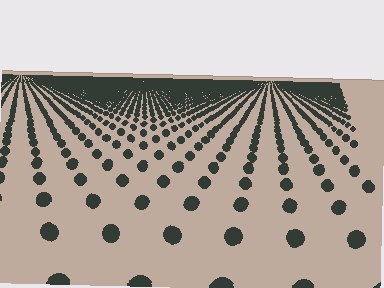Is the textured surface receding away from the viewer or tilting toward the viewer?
The surface is receding away from the viewer. Texture elements get smaller and denser toward the top.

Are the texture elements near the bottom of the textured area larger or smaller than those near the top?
Larger. Near the bottom, elements are closer to the viewer and appear at a bigger on-screen size.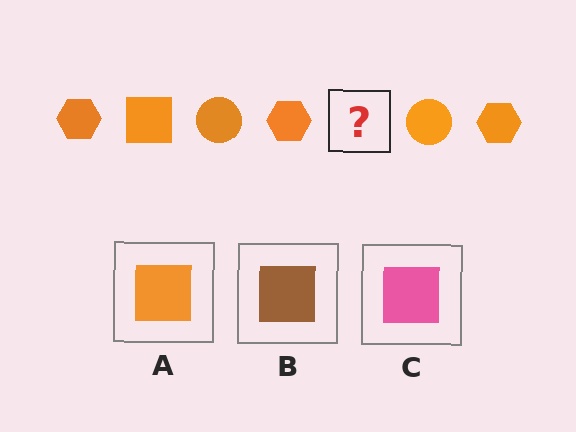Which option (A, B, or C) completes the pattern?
A.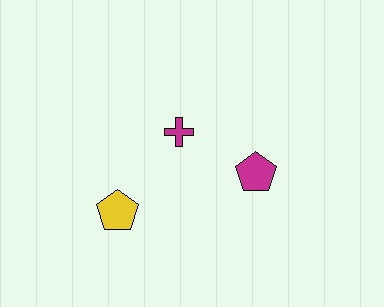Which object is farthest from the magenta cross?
The yellow pentagon is farthest from the magenta cross.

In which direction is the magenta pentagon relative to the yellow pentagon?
The magenta pentagon is to the right of the yellow pentagon.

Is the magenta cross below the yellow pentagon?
No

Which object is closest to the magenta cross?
The magenta pentagon is closest to the magenta cross.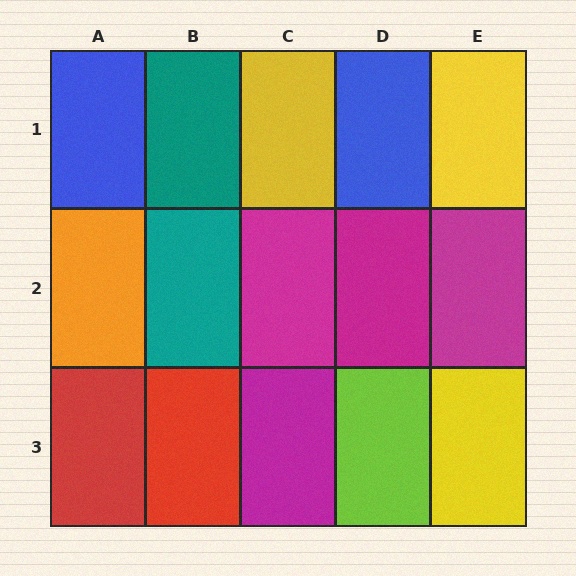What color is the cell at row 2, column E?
Magenta.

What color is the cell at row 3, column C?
Magenta.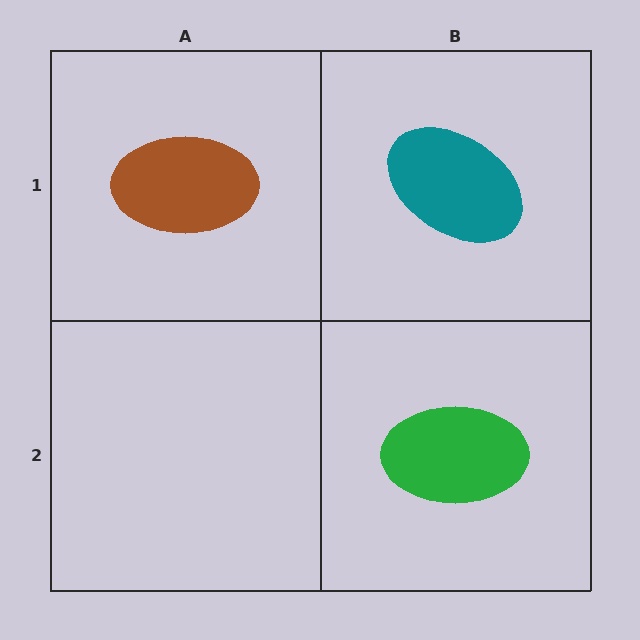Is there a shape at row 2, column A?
No, that cell is empty.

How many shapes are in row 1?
2 shapes.